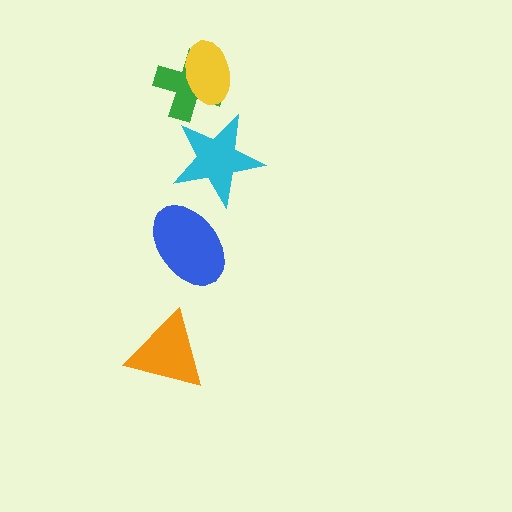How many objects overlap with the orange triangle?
0 objects overlap with the orange triangle.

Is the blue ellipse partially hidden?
No, no other shape covers it.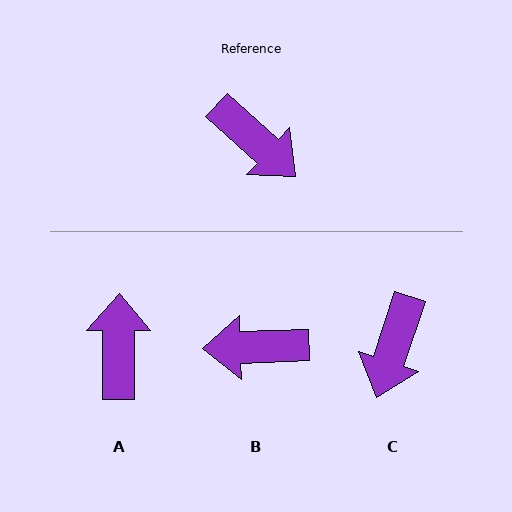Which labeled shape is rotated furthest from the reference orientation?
B, about 136 degrees away.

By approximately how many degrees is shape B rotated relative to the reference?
Approximately 136 degrees clockwise.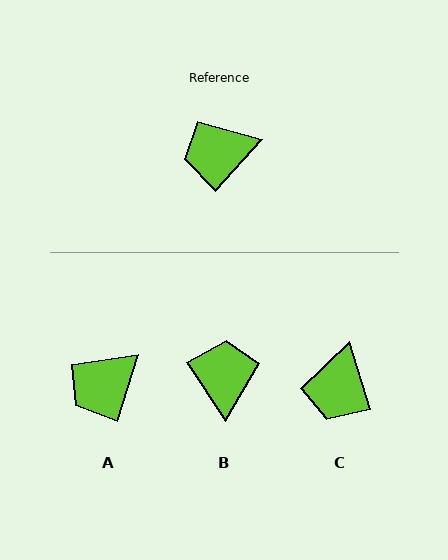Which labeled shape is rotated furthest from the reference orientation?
B, about 104 degrees away.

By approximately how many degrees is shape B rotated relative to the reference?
Approximately 104 degrees clockwise.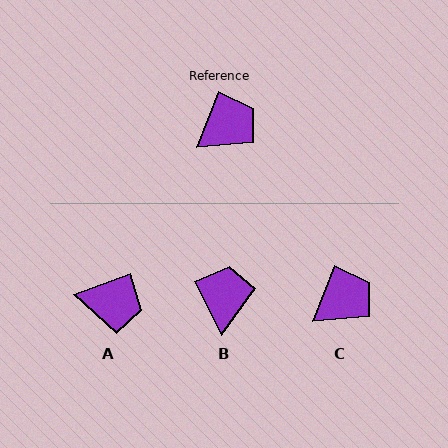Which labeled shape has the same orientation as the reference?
C.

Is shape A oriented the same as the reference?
No, it is off by about 48 degrees.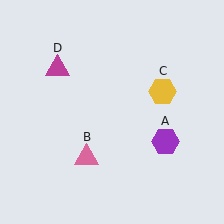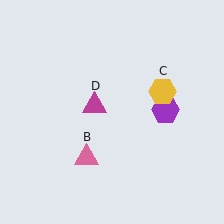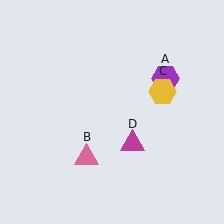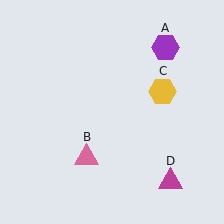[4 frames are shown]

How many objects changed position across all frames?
2 objects changed position: purple hexagon (object A), magenta triangle (object D).